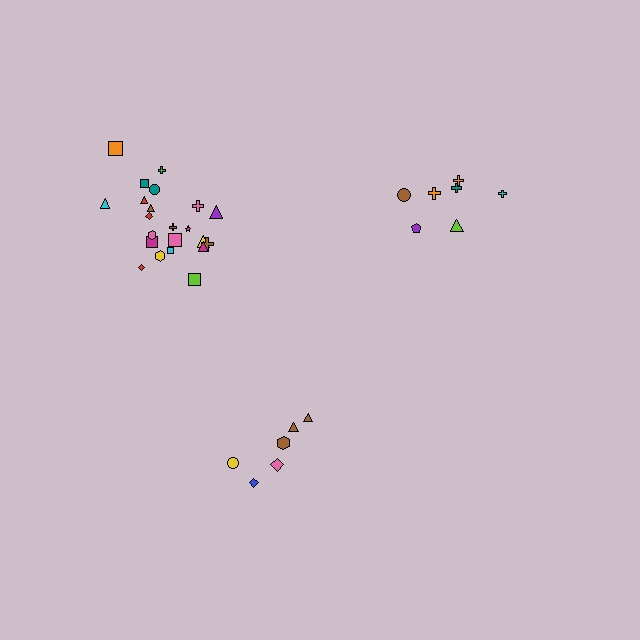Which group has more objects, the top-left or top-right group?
The top-left group.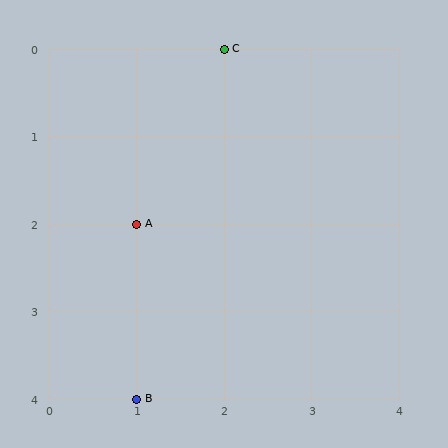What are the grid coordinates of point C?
Point C is at grid coordinates (2, 0).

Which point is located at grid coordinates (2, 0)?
Point C is at (2, 0).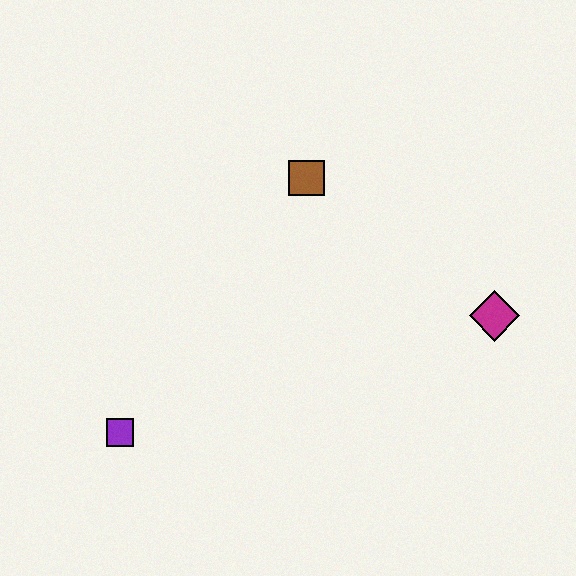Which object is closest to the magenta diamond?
The brown square is closest to the magenta diamond.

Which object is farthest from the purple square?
The magenta diamond is farthest from the purple square.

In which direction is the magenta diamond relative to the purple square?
The magenta diamond is to the right of the purple square.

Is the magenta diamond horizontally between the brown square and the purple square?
No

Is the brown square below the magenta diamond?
No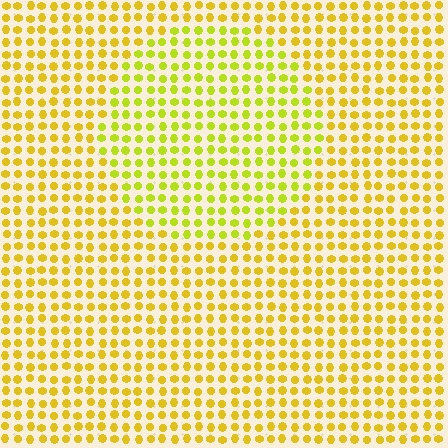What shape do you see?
I see a circle.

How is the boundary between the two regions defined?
The boundary is defined purely by a slight shift in hue (about 23 degrees). Spacing, size, and orientation are identical on both sides.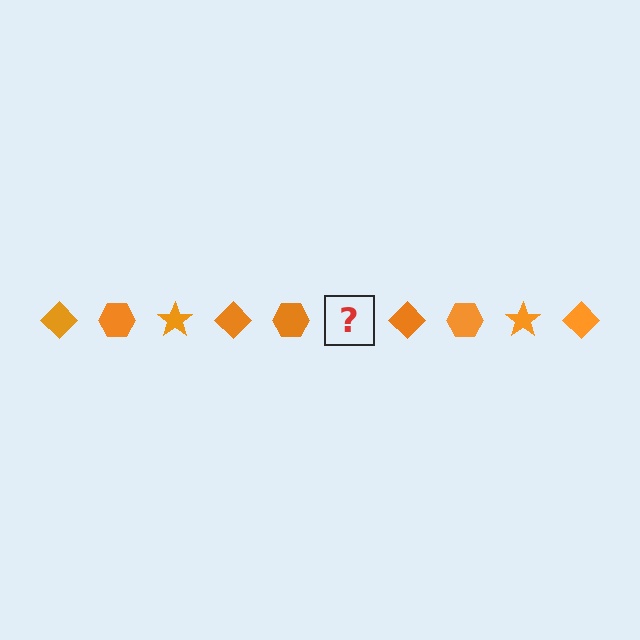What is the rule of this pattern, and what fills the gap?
The rule is that the pattern cycles through diamond, hexagon, star shapes in orange. The gap should be filled with an orange star.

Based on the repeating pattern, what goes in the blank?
The blank should be an orange star.